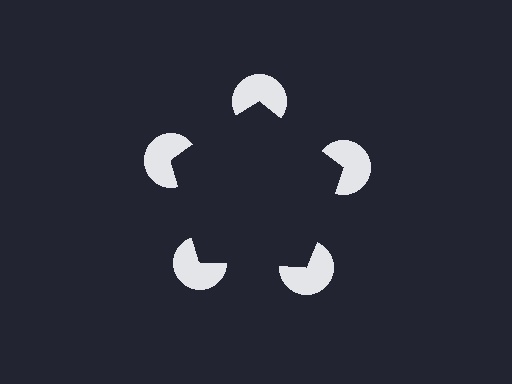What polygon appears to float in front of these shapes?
An illusory pentagon — its edges are inferred from the aligned wedge cuts in the pac-man discs, not physically drawn.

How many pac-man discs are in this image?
There are 5 — one at each vertex of the illusory pentagon.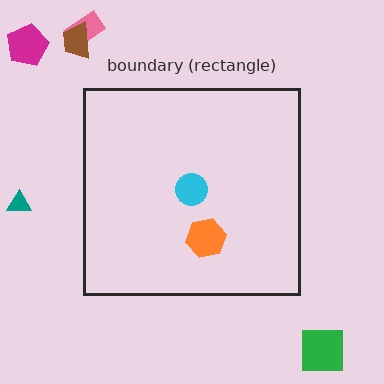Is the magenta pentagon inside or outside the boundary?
Outside.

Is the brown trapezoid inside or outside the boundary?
Outside.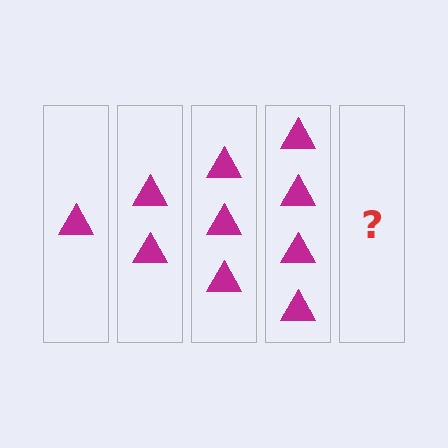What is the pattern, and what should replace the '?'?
The pattern is that each step adds one more triangle. The '?' should be 5 triangles.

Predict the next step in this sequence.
The next step is 5 triangles.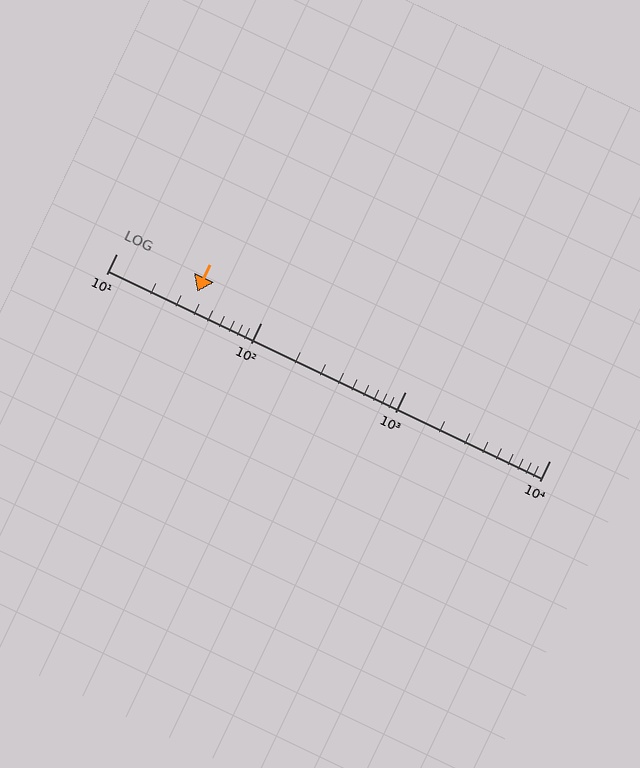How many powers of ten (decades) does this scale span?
The scale spans 3 decades, from 10 to 10000.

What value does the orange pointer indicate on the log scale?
The pointer indicates approximately 36.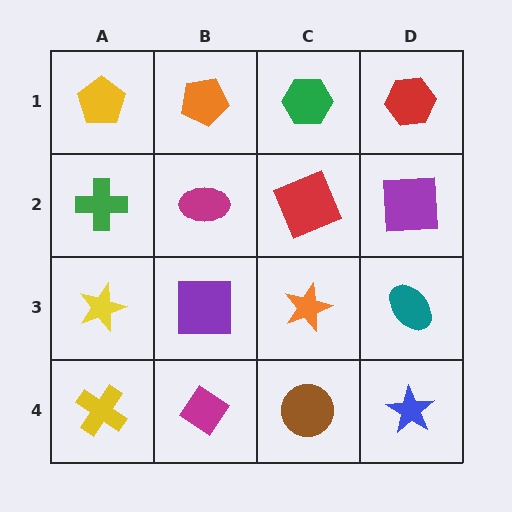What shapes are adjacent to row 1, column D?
A purple square (row 2, column D), a green hexagon (row 1, column C).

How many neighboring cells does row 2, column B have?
4.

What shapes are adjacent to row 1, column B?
A magenta ellipse (row 2, column B), a yellow pentagon (row 1, column A), a green hexagon (row 1, column C).